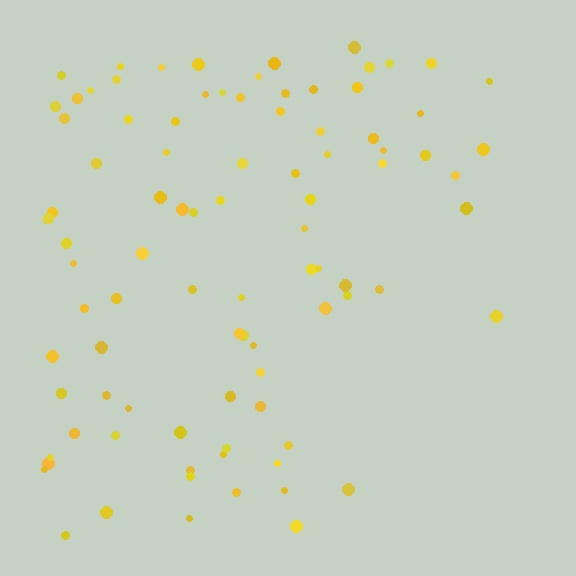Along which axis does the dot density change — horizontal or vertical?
Horizontal.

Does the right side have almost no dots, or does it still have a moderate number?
Still a moderate number, just noticeably fewer than the left.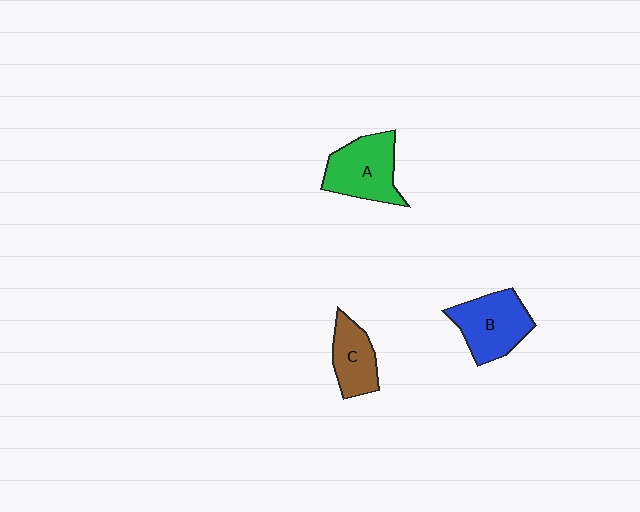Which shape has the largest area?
Shape A (green).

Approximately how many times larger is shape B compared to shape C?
Approximately 1.4 times.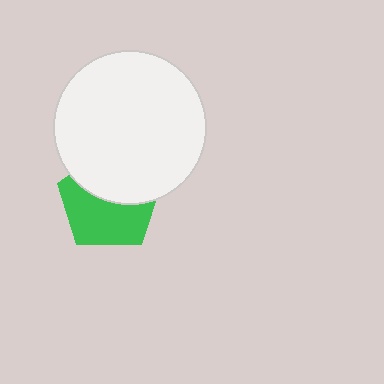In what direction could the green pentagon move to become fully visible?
The green pentagon could move down. That would shift it out from behind the white circle entirely.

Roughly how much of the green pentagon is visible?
About half of it is visible (roughly 55%).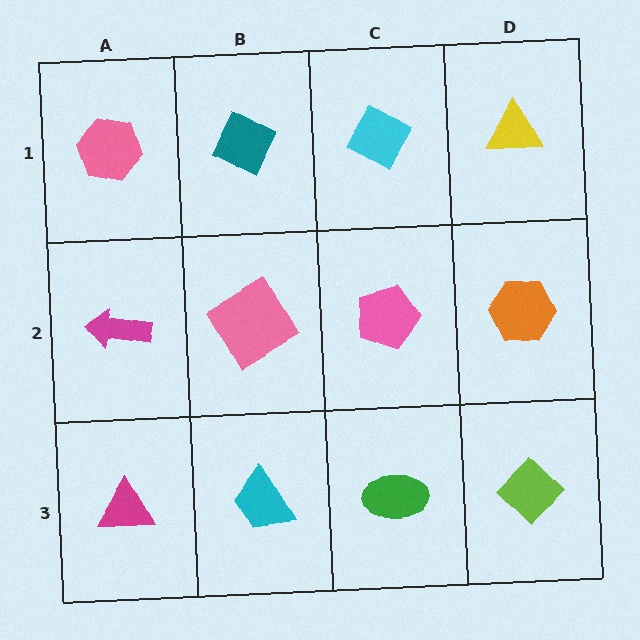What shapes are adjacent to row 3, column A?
A magenta arrow (row 2, column A), a cyan trapezoid (row 3, column B).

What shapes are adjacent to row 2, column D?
A yellow triangle (row 1, column D), a lime diamond (row 3, column D), a pink pentagon (row 2, column C).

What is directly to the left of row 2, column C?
A pink diamond.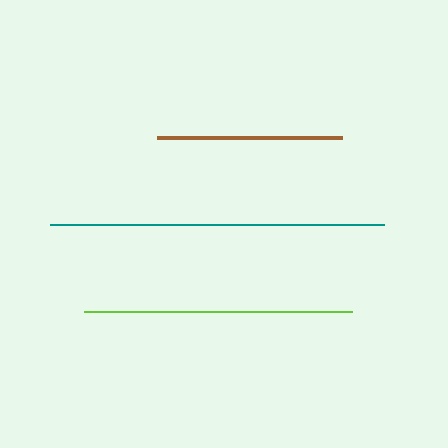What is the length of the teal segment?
The teal segment is approximately 334 pixels long.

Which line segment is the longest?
The teal line is the longest at approximately 334 pixels.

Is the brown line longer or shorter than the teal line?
The teal line is longer than the brown line.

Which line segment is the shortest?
The brown line is the shortest at approximately 185 pixels.